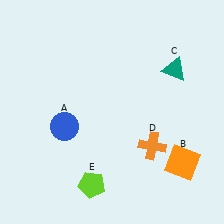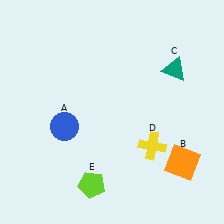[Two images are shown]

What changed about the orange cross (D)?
In Image 1, D is orange. In Image 2, it changed to yellow.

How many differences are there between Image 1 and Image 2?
There is 1 difference between the two images.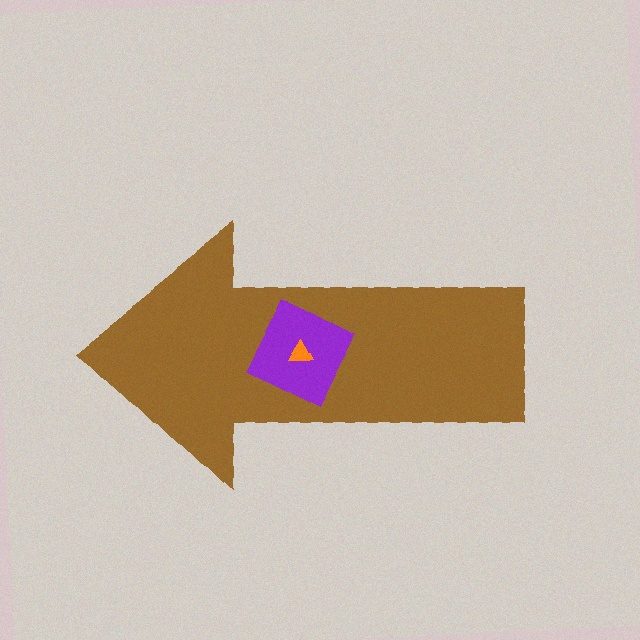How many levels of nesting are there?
3.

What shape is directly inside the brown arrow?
The purple diamond.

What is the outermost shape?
The brown arrow.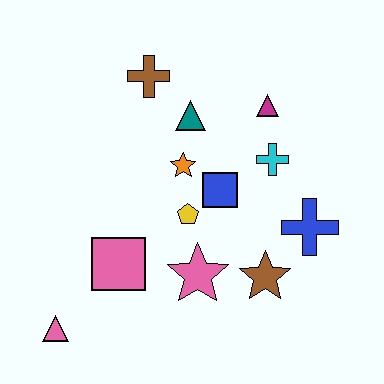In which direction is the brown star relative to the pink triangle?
The brown star is to the right of the pink triangle.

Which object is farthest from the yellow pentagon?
The pink triangle is farthest from the yellow pentagon.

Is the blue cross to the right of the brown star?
Yes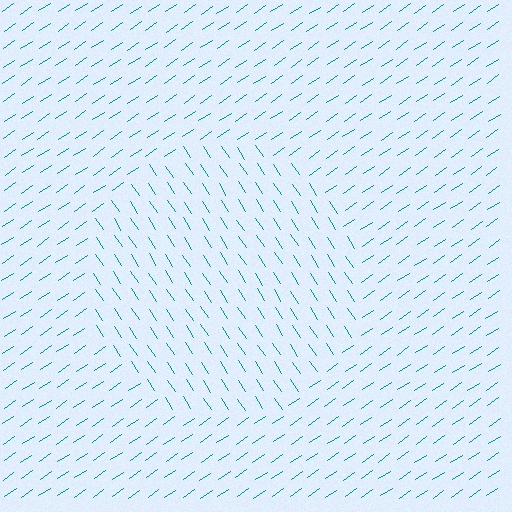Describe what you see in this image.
The image is filled with small teal line segments. A circle region in the image has lines oriented differently from the surrounding lines, creating a visible texture boundary.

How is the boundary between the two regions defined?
The boundary is defined purely by a change in line orientation (approximately 89 degrees difference). All lines are the same color and thickness.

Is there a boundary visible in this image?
Yes, there is a texture boundary formed by a change in line orientation.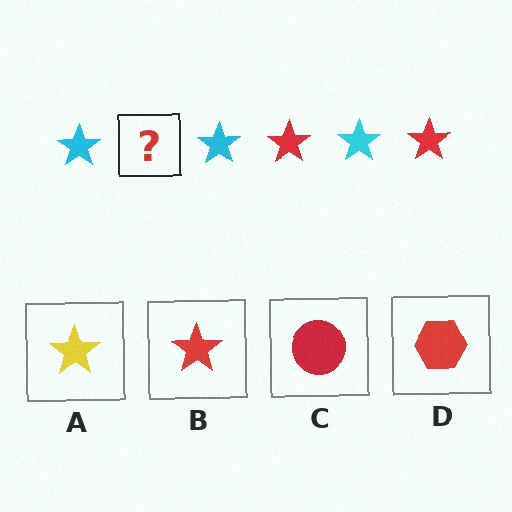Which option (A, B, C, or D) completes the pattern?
B.